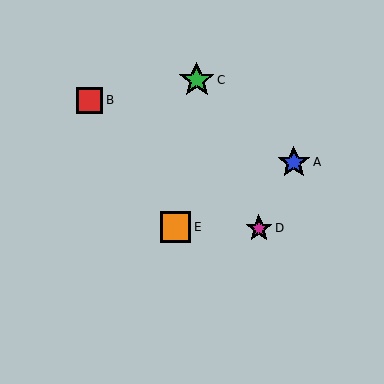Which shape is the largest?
The green star (labeled C) is the largest.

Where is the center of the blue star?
The center of the blue star is at (294, 162).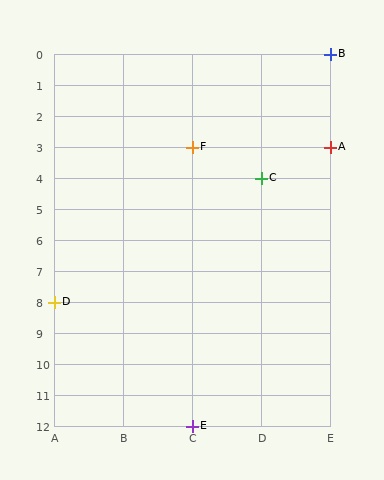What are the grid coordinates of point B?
Point B is at grid coordinates (E, 0).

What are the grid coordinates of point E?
Point E is at grid coordinates (C, 12).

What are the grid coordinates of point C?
Point C is at grid coordinates (D, 4).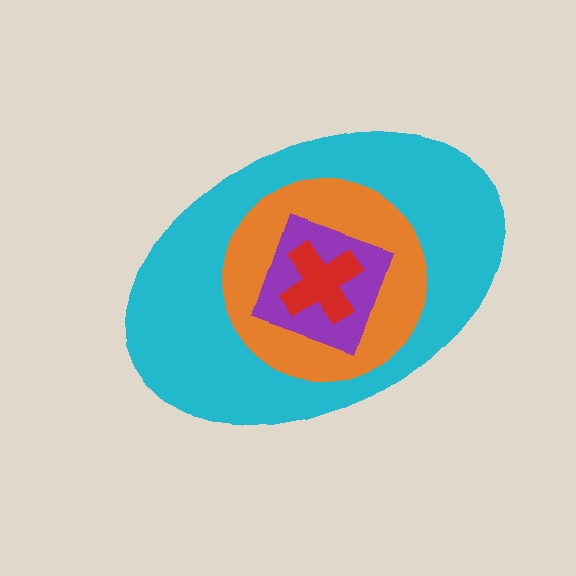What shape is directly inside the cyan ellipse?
The orange circle.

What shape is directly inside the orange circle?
The purple square.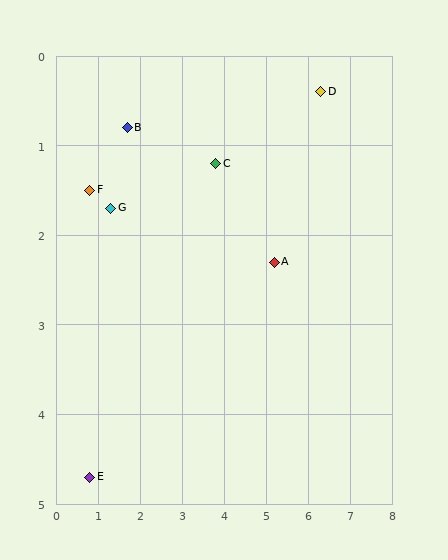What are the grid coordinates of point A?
Point A is at approximately (5.2, 2.3).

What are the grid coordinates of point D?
Point D is at approximately (6.3, 0.4).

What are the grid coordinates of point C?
Point C is at approximately (3.8, 1.2).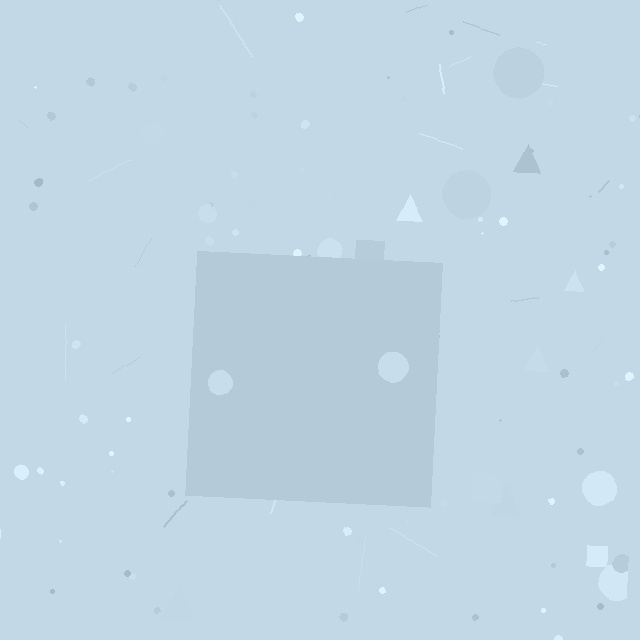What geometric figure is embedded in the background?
A square is embedded in the background.